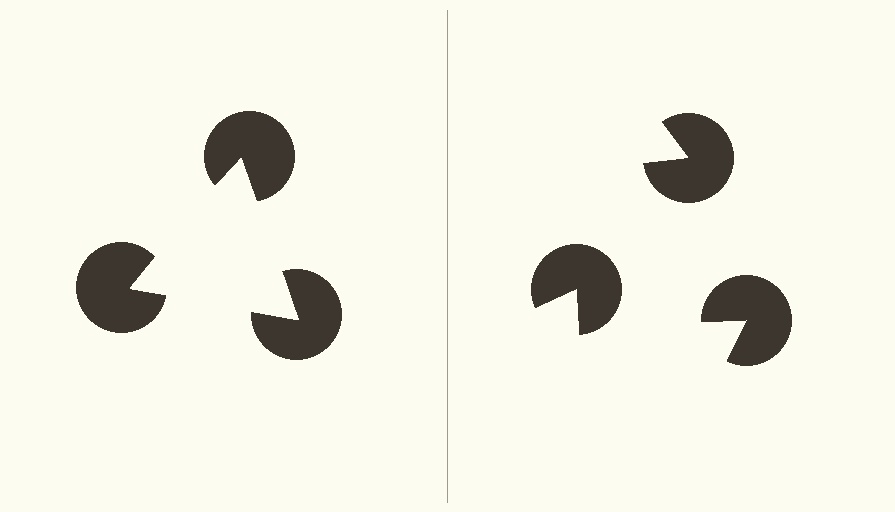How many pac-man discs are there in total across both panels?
6 — 3 on each side.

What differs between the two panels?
The pac-man discs are positioned identically on both sides; only the wedge orientations differ. On the left they align to a triangle; on the right they are misaligned.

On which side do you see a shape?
An illusory triangle appears on the left side. On the right side the wedge cuts are rotated, so no coherent shape forms.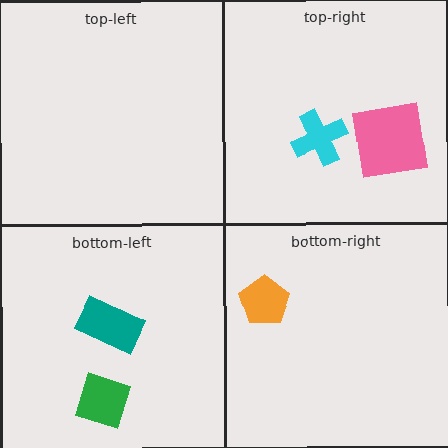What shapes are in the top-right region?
The cyan cross, the pink square.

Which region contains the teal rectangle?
The bottom-left region.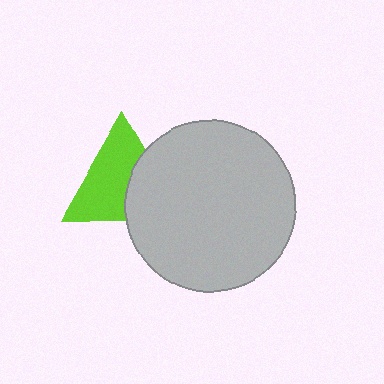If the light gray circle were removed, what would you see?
You would see the complete lime triangle.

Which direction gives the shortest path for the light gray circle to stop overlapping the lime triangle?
Moving right gives the shortest separation.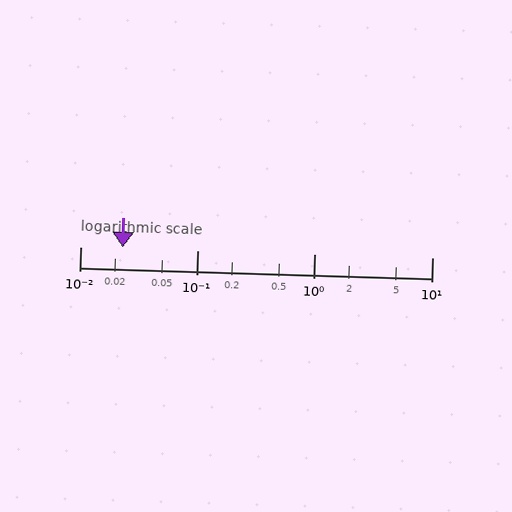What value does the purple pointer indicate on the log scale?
The pointer indicates approximately 0.023.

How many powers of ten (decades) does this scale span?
The scale spans 3 decades, from 0.01 to 10.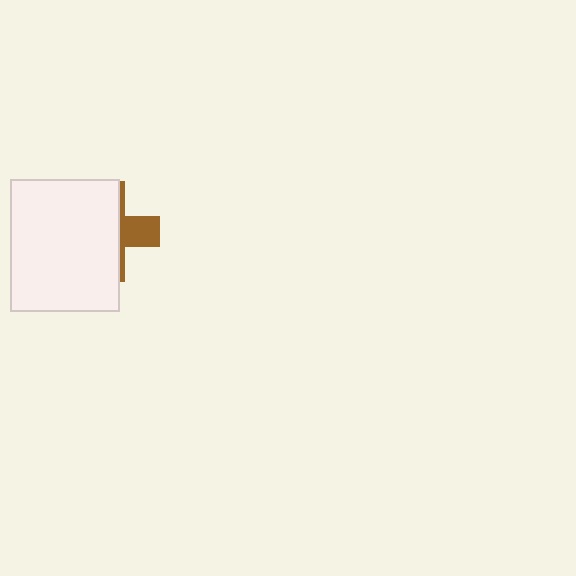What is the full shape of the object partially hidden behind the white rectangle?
The partially hidden object is a brown cross.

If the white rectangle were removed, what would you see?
You would see the complete brown cross.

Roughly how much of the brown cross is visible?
A small part of it is visible (roughly 31%).